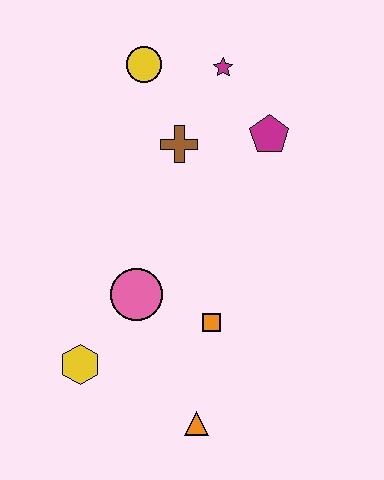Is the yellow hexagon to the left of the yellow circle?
Yes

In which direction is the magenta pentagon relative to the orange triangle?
The magenta pentagon is above the orange triangle.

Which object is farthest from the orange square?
The yellow circle is farthest from the orange square.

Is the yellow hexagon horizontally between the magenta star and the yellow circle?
No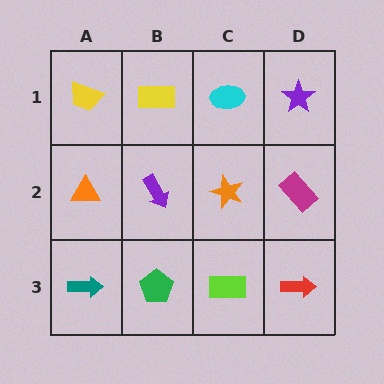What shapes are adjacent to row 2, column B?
A yellow rectangle (row 1, column B), a green pentagon (row 3, column B), an orange triangle (row 2, column A), an orange star (row 2, column C).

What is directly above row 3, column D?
A magenta rectangle.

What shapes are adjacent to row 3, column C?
An orange star (row 2, column C), a green pentagon (row 3, column B), a red arrow (row 3, column D).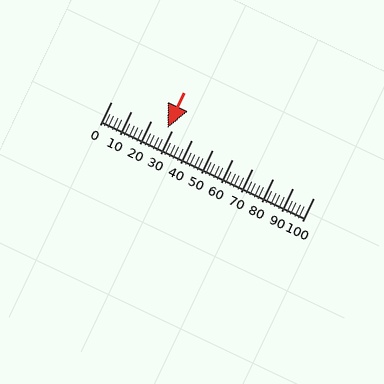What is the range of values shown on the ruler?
The ruler shows values from 0 to 100.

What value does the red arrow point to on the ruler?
The red arrow points to approximately 28.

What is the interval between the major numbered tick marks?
The major tick marks are spaced 10 units apart.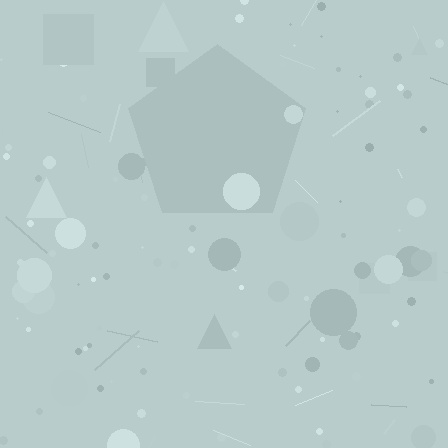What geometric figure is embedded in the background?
A pentagon is embedded in the background.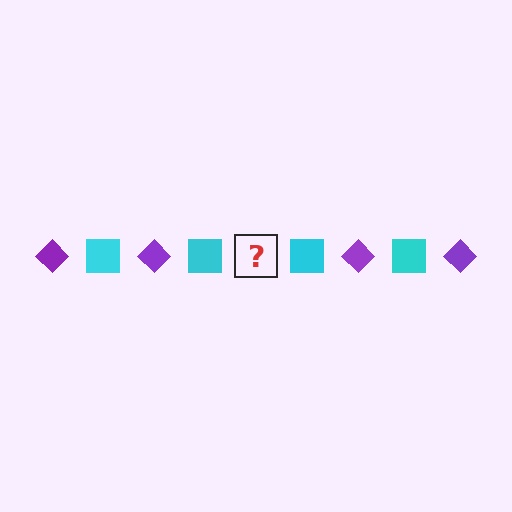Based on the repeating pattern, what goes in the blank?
The blank should be a purple diamond.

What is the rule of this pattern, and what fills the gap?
The rule is that the pattern alternates between purple diamond and cyan square. The gap should be filled with a purple diamond.